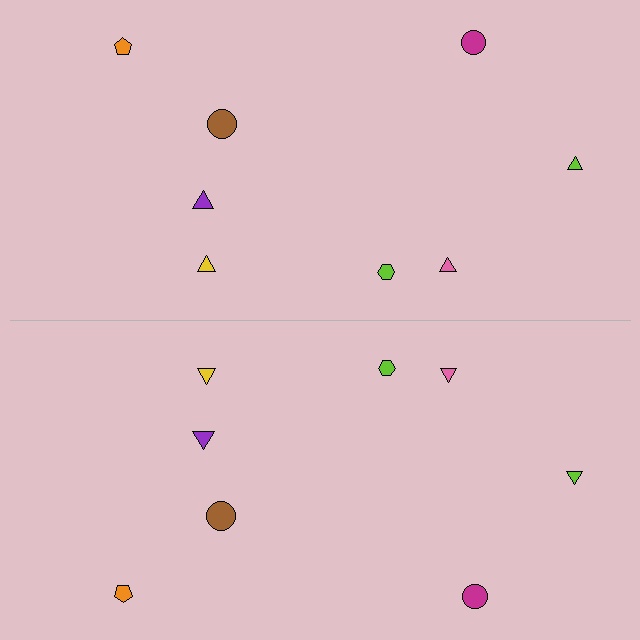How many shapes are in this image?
There are 16 shapes in this image.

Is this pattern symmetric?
Yes, this pattern has bilateral (reflection) symmetry.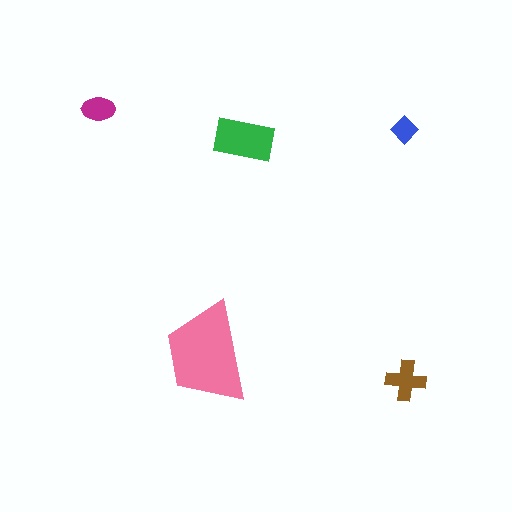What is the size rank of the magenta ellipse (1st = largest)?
4th.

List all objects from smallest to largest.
The blue diamond, the magenta ellipse, the brown cross, the green rectangle, the pink trapezoid.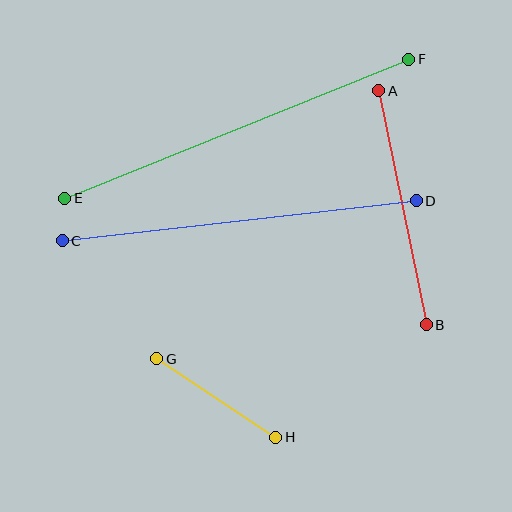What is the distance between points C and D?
The distance is approximately 356 pixels.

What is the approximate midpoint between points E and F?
The midpoint is at approximately (237, 129) pixels.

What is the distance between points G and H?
The distance is approximately 143 pixels.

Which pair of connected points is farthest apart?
Points E and F are farthest apart.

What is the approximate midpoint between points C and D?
The midpoint is at approximately (239, 221) pixels.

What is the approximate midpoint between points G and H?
The midpoint is at approximately (216, 398) pixels.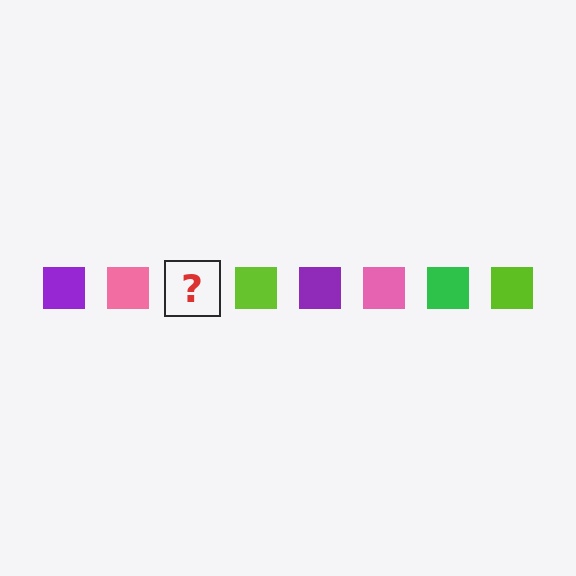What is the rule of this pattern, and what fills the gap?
The rule is that the pattern cycles through purple, pink, green, lime squares. The gap should be filled with a green square.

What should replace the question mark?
The question mark should be replaced with a green square.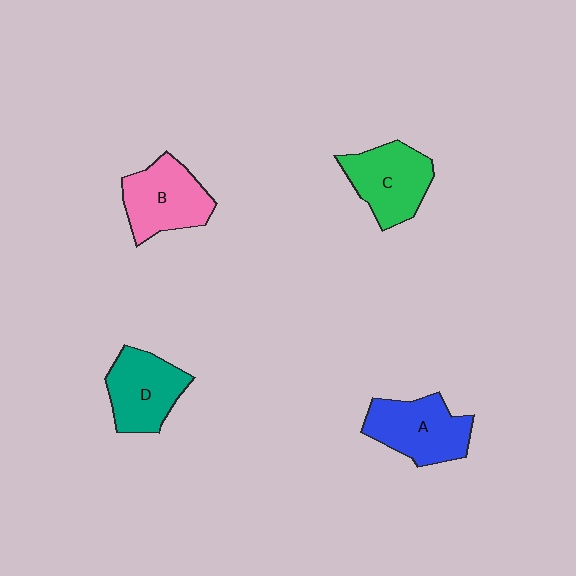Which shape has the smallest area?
Shape D (teal).